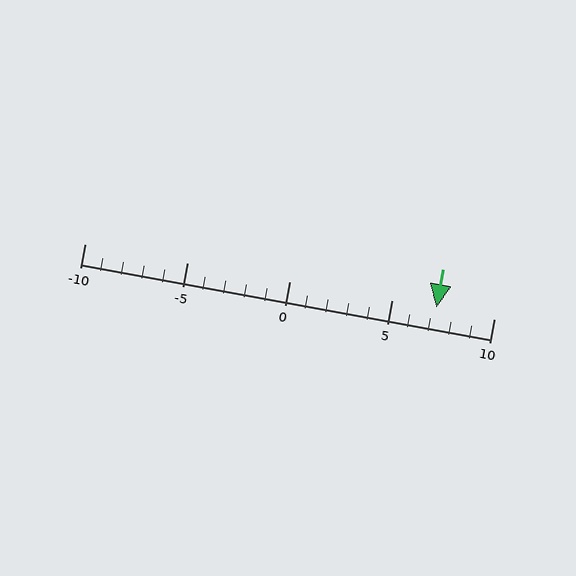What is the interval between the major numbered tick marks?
The major tick marks are spaced 5 units apart.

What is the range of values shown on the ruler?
The ruler shows values from -10 to 10.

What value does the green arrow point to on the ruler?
The green arrow points to approximately 7.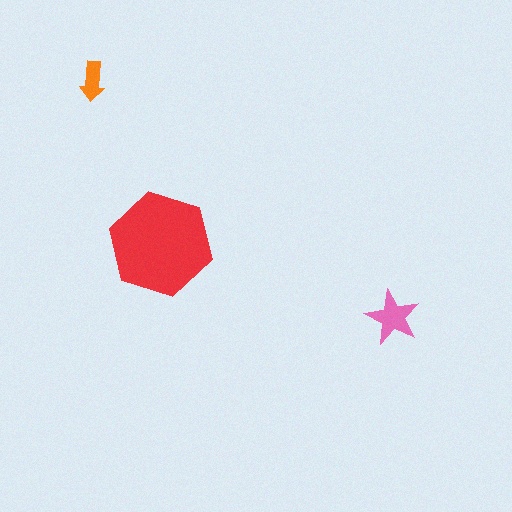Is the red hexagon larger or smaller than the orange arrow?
Larger.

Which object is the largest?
The red hexagon.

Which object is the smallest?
The orange arrow.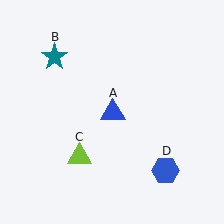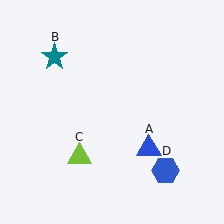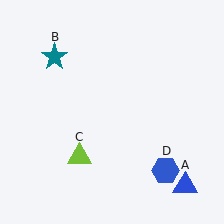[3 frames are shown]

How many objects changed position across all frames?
1 object changed position: blue triangle (object A).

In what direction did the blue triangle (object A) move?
The blue triangle (object A) moved down and to the right.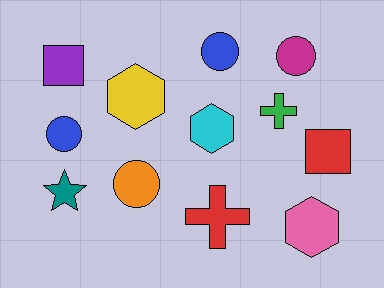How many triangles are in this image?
There are no triangles.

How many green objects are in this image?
There is 1 green object.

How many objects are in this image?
There are 12 objects.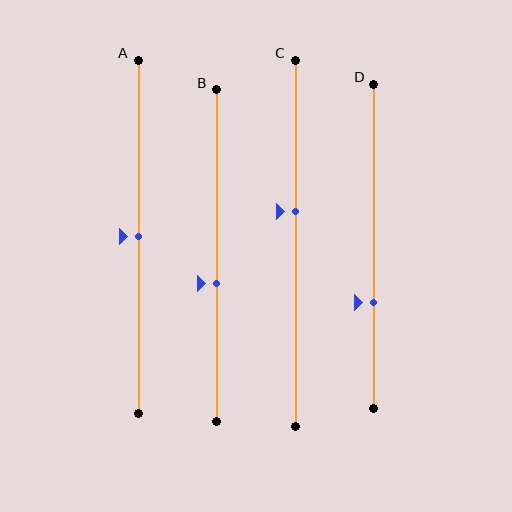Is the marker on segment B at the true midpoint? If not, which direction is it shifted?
No, the marker on segment B is shifted downward by about 8% of the segment length.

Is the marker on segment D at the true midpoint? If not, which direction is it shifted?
No, the marker on segment D is shifted downward by about 17% of the segment length.